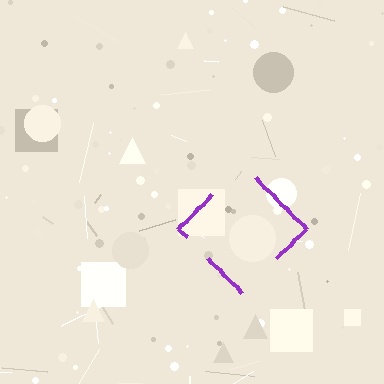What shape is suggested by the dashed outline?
The dashed outline suggests a diamond.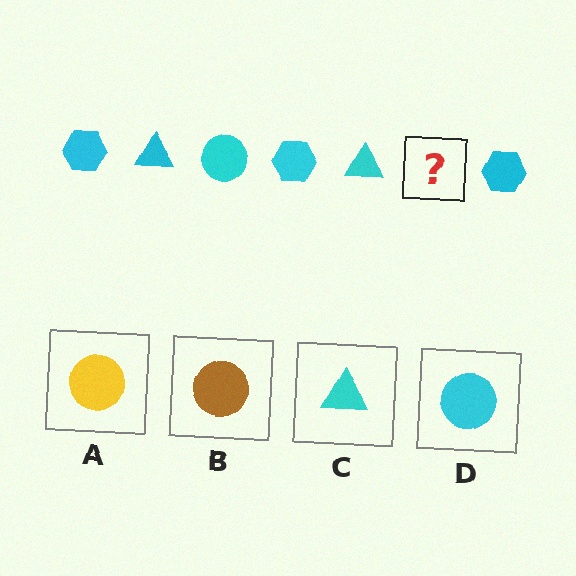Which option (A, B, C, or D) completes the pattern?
D.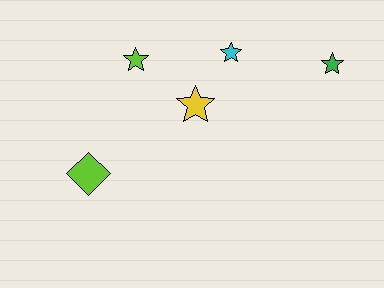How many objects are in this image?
There are 5 objects.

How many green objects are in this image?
There is 1 green object.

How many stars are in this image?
There are 4 stars.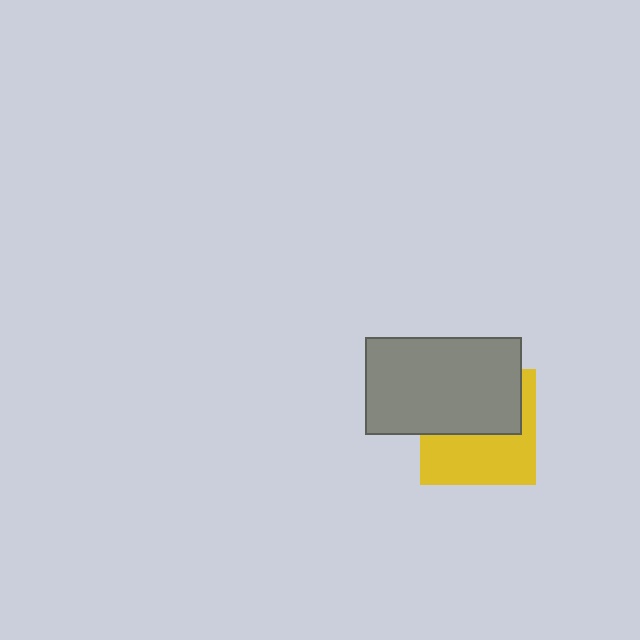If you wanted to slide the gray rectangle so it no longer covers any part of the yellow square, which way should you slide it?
Slide it up — that is the most direct way to separate the two shapes.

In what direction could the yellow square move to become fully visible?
The yellow square could move down. That would shift it out from behind the gray rectangle entirely.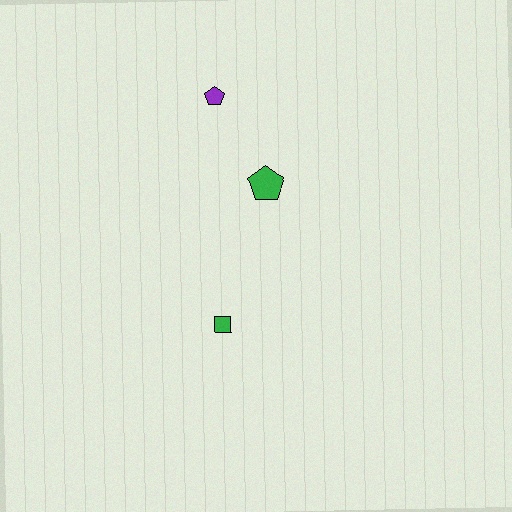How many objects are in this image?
There are 3 objects.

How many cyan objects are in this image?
There are no cyan objects.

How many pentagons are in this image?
There are 2 pentagons.